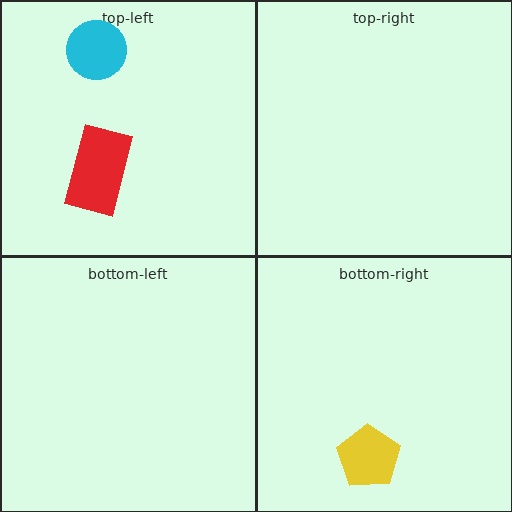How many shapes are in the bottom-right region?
1.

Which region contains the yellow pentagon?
The bottom-right region.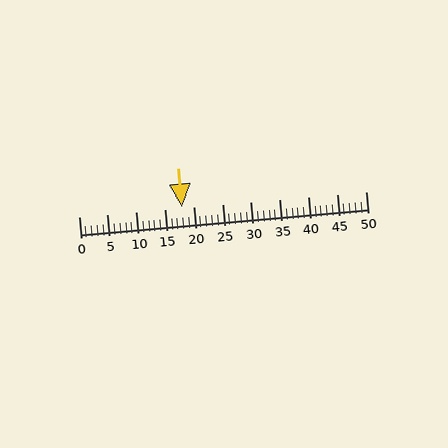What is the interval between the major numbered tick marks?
The major tick marks are spaced 5 units apart.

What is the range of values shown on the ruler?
The ruler shows values from 0 to 50.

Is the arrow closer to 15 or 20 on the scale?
The arrow is closer to 20.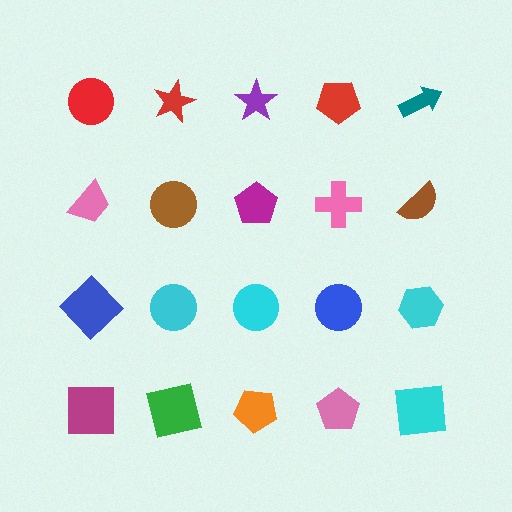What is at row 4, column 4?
A pink pentagon.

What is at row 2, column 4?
A pink cross.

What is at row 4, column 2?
A green square.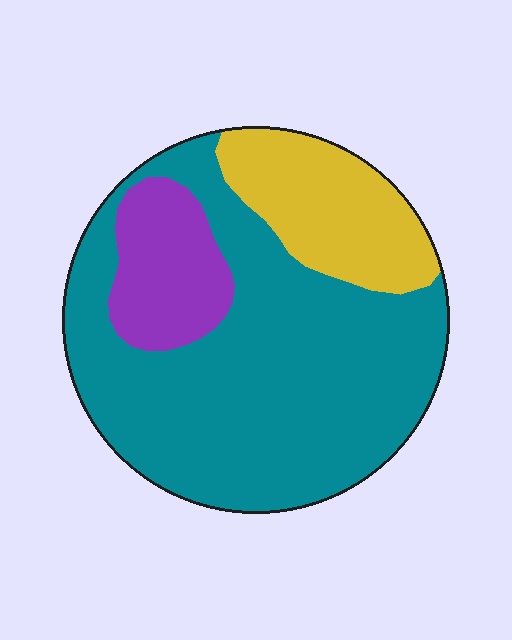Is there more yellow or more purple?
Yellow.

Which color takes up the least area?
Purple, at roughly 15%.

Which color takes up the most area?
Teal, at roughly 65%.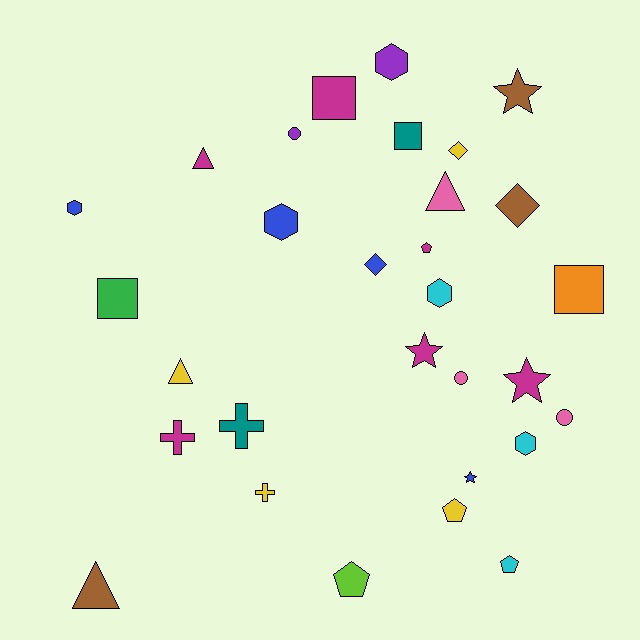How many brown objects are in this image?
There are 3 brown objects.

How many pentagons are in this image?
There are 4 pentagons.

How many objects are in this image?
There are 30 objects.